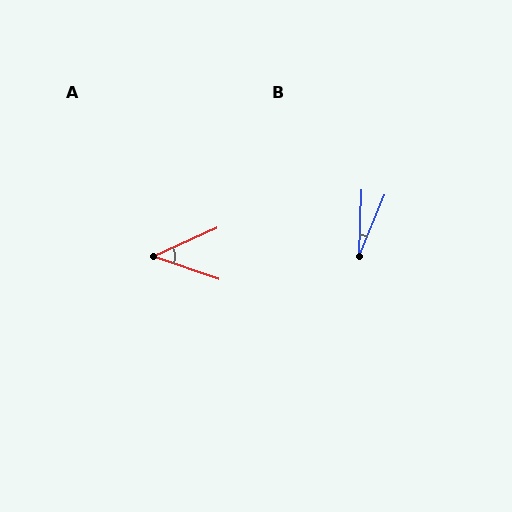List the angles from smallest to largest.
B (21°), A (43°).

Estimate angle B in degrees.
Approximately 21 degrees.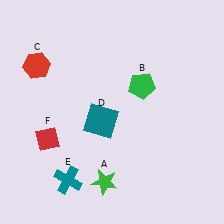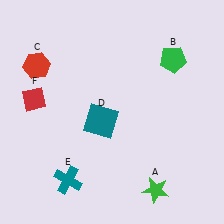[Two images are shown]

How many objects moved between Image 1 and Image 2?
3 objects moved between the two images.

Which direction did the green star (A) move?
The green star (A) moved right.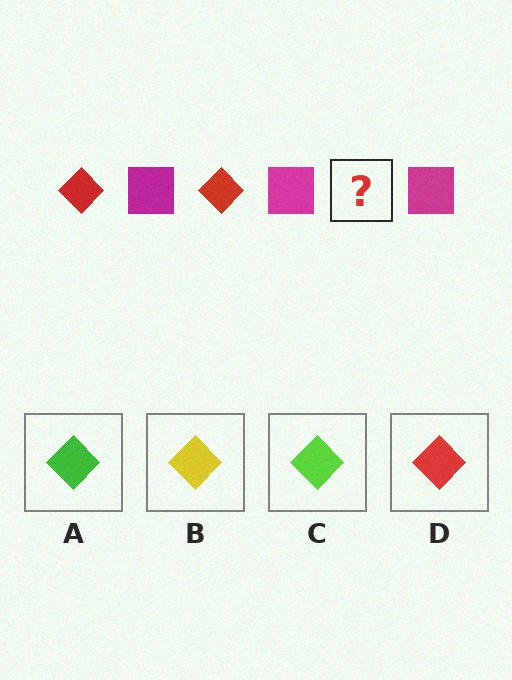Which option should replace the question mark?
Option D.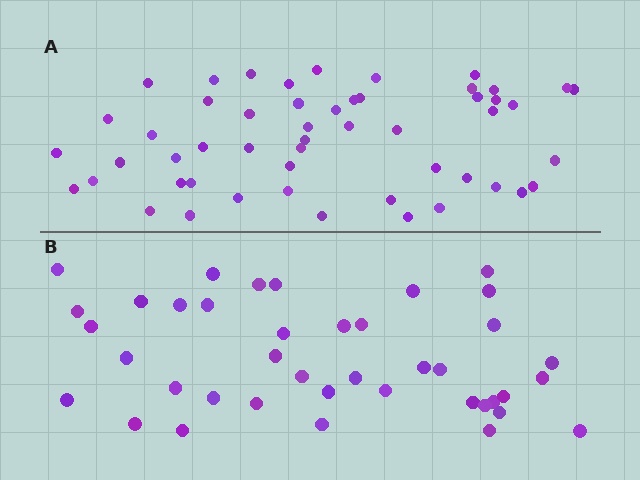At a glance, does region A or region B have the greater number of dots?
Region A (the top region) has more dots.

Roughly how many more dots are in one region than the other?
Region A has roughly 12 or so more dots than region B.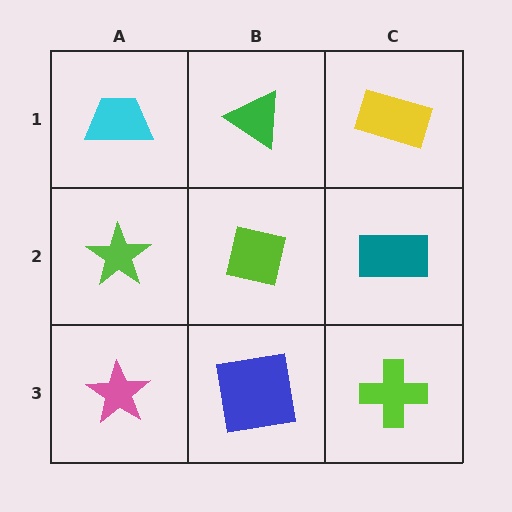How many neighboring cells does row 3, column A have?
2.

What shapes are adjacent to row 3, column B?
A lime square (row 2, column B), a pink star (row 3, column A), a lime cross (row 3, column C).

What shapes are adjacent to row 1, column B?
A lime square (row 2, column B), a cyan trapezoid (row 1, column A), a yellow rectangle (row 1, column C).